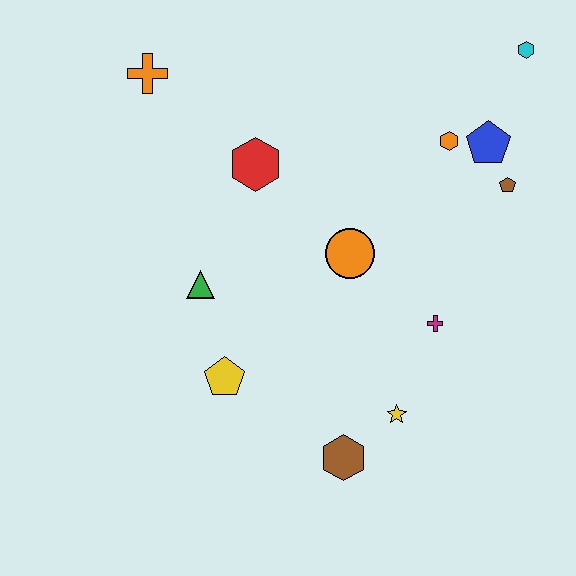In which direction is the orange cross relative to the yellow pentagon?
The orange cross is above the yellow pentagon.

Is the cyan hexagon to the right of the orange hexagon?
Yes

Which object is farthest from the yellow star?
The orange cross is farthest from the yellow star.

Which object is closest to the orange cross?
The red hexagon is closest to the orange cross.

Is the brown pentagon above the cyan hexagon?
No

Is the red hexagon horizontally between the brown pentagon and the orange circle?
No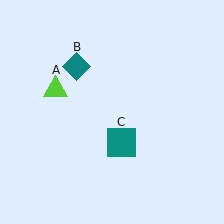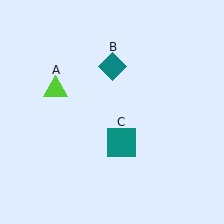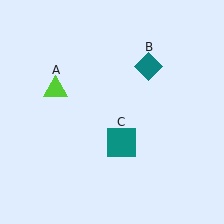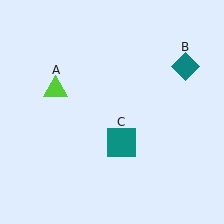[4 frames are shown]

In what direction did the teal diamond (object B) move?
The teal diamond (object B) moved right.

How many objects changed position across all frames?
1 object changed position: teal diamond (object B).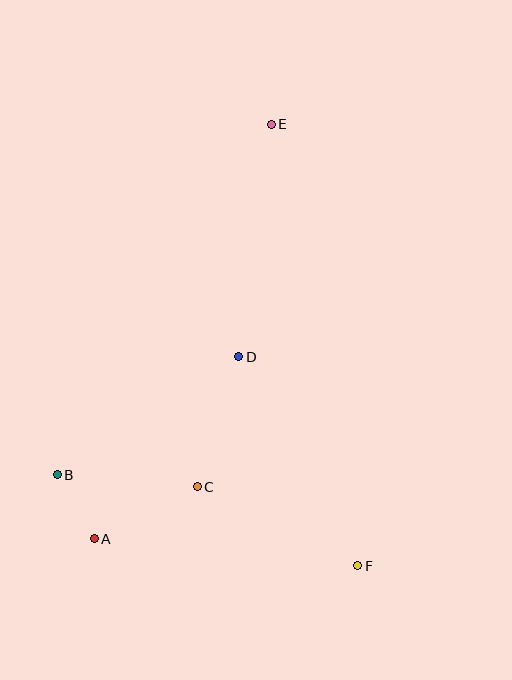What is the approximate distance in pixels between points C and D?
The distance between C and D is approximately 136 pixels.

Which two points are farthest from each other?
Points A and E are farthest from each other.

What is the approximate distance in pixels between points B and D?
The distance between B and D is approximately 216 pixels.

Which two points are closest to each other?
Points A and B are closest to each other.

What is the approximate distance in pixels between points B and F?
The distance between B and F is approximately 314 pixels.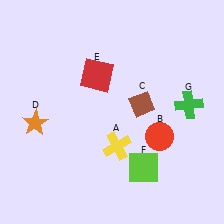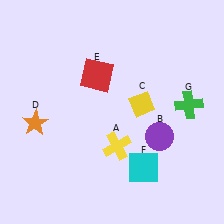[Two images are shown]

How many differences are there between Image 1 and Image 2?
There are 3 differences between the two images.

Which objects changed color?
B changed from red to purple. C changed from brown to yellow. F changed from lime to cyan.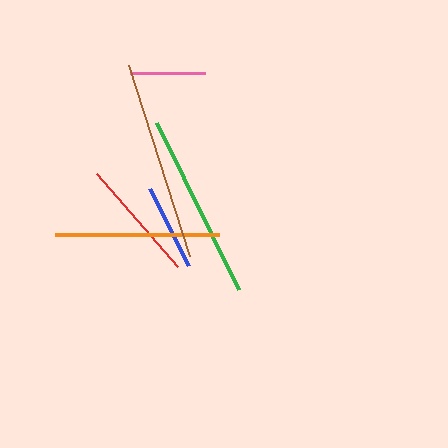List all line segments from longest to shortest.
From longest to shortest: brown, green, orange, red, blue, pink.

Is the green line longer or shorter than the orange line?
The green line is longer than the orange line.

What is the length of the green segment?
The green segment is approximately 186 pixels long.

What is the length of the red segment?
The red segment is approximately 124 pixels long.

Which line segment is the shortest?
The pink line is the shortest at approximately 75 pixels.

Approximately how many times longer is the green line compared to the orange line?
The green line is approximately 1.1 times the length of the orange line.